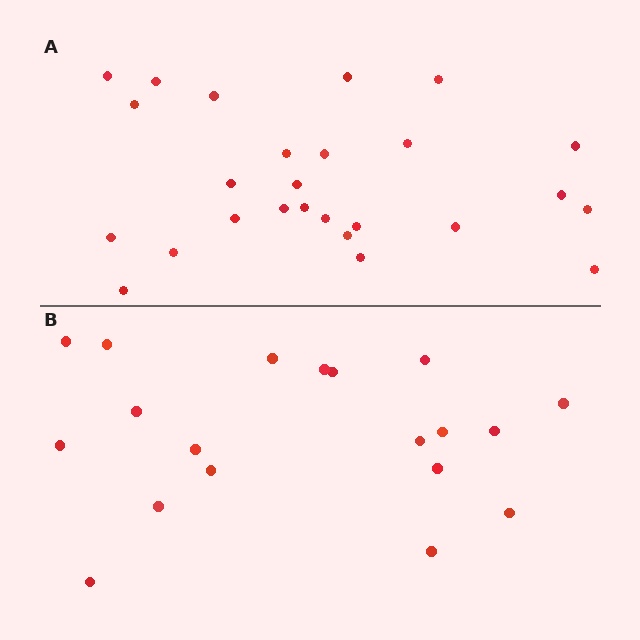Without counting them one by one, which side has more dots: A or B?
Region A (the top region) has more dots.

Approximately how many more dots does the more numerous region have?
Region A has roughly 8 or so more dots than region B.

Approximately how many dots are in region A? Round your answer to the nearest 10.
About 30 dots. (The exact count is 26, which rounds to 30.)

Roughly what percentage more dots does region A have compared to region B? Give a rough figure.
About 35% more.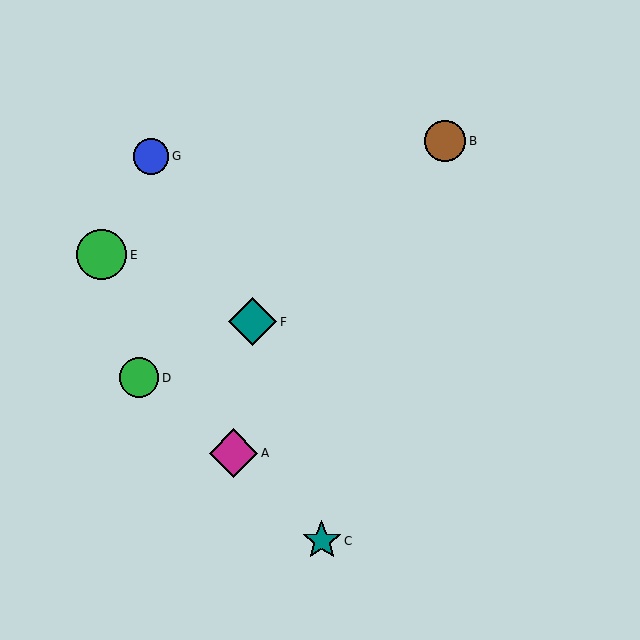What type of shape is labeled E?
Shape E is a green circle.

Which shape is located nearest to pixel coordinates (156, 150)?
The blue circle (labeled G) at (151, 156) is nearest to that location.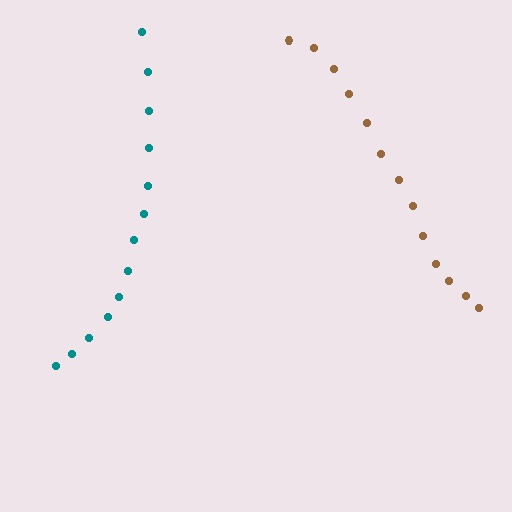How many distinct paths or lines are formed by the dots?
There are 2 distinct paths.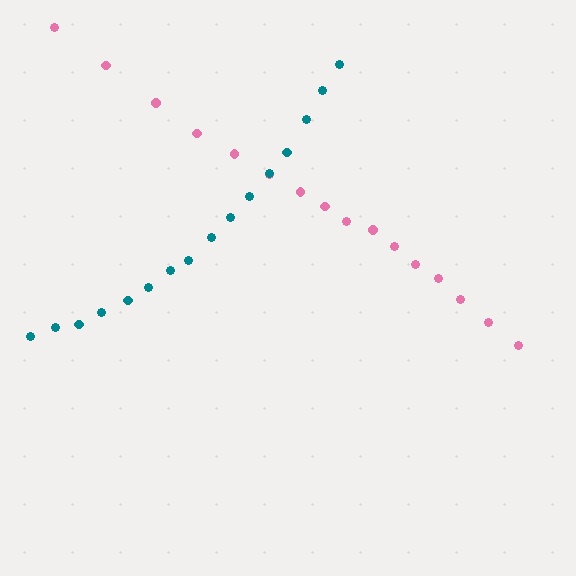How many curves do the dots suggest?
There are 2 distinct paths.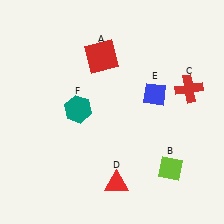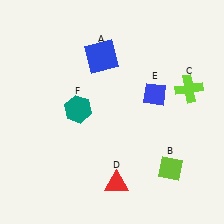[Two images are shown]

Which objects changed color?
A changed from red to blue. C changed from red to lime.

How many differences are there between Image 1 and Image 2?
There are 2 differences between the two images.